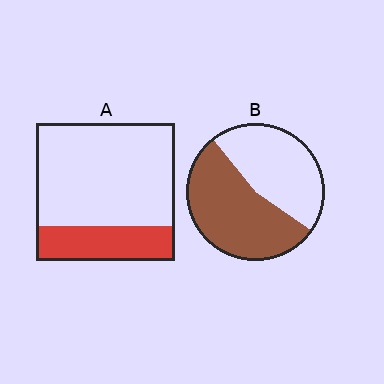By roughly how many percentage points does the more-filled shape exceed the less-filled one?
By roughly 30 percentage points (B over A).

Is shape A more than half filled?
No.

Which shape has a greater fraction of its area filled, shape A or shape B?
Shape B.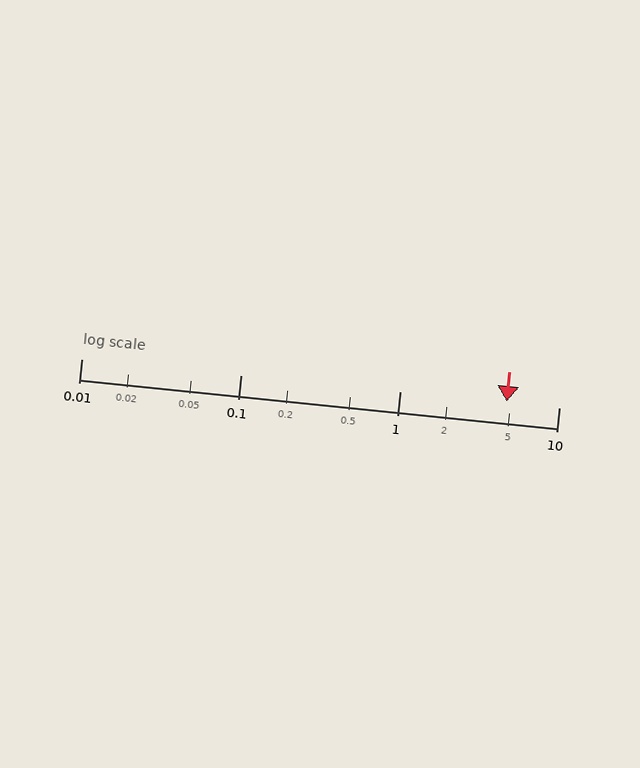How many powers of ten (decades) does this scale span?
The scale spans 3 decades, from 0.01 to 10.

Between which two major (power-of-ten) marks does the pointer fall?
The pointer is between 1 and 10.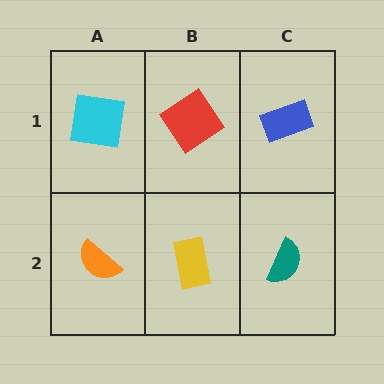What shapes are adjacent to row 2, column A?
A cyan square (row 1, column A), a yellow rectangle (row 2, column B).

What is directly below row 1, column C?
A teal semicircle.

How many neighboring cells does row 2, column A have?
2.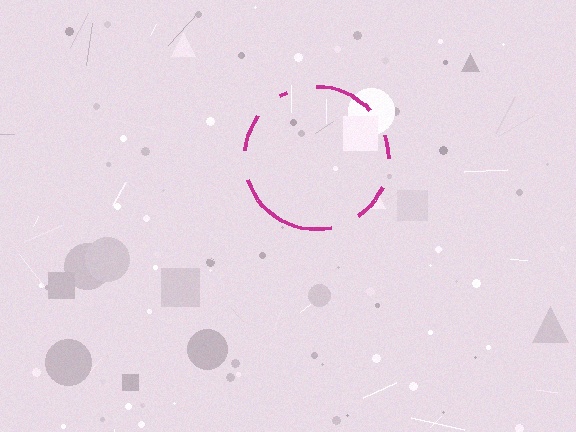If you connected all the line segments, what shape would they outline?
They would outline a circle.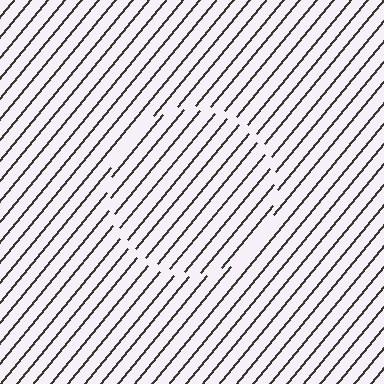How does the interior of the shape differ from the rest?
The interior of the shape contains the same grating, shifted by half a period — the contour is defined by the phase discontinuity where line-ends from the inner and outer gratings abut.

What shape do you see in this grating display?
An illusory circle. The interior of the shape contains the same grating, shifted by half a period — the contour is defined by the phase discontinuity where line-ends from the inner and outer gratings abut.